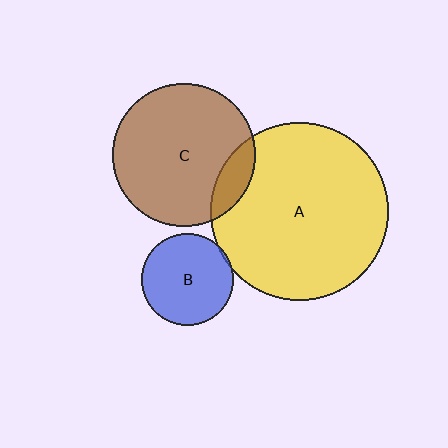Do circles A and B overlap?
Yes.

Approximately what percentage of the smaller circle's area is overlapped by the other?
Approximately 5%.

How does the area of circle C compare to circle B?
Approximately 2.4 times.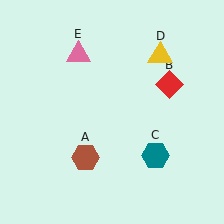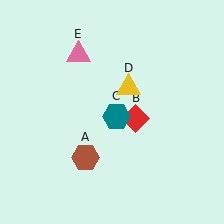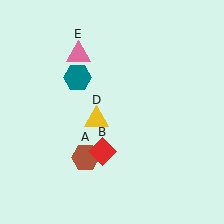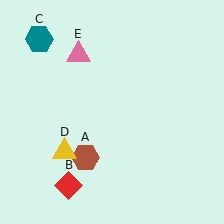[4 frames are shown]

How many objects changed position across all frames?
3 objects changed position: red diamond (object B), teal hexagon (object C), yellow triangle (object D).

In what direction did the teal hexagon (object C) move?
The teal hexagon (object C) moved up and to the left.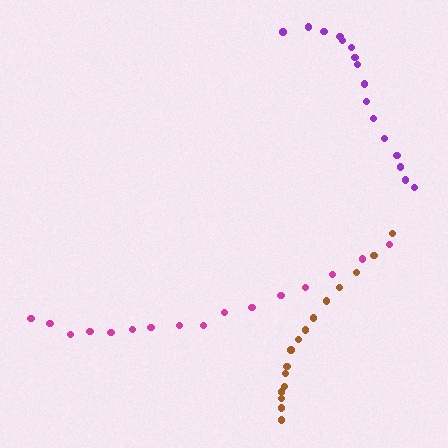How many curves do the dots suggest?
There are 3 distinct paths.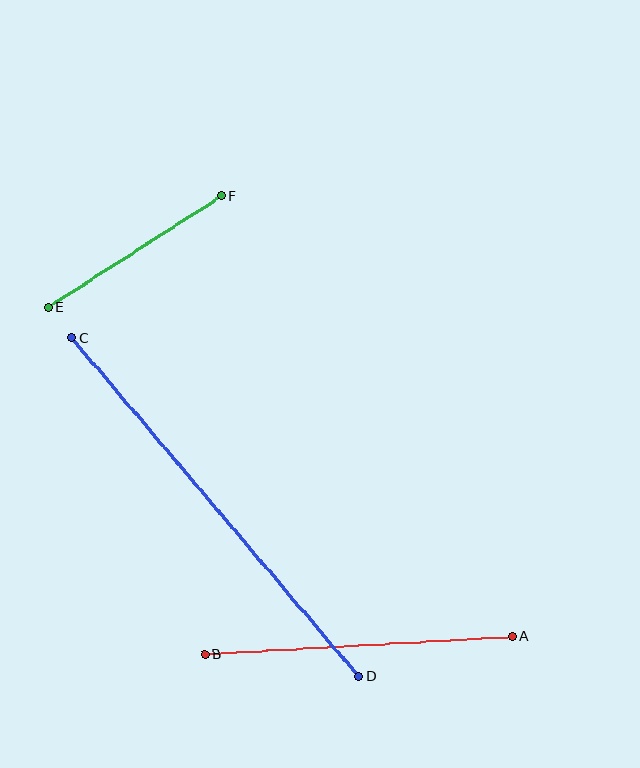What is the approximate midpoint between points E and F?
The midpoint is at approximately (135, 252) pixels.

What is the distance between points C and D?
The distance is approximately 444 pixels.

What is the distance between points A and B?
The distance is approximately 308 pixels.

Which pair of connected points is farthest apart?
Points C and D are farthest apart.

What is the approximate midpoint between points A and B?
The midpoint is at approximately (359, 645) pixels.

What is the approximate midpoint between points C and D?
The midpoint is at approximately (215, 507) pixels.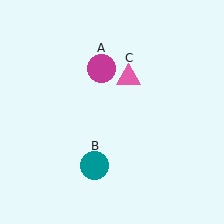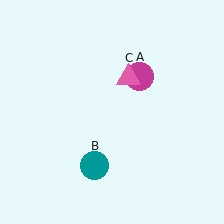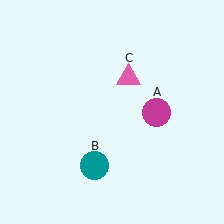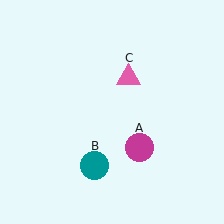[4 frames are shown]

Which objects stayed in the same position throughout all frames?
Teal circle (object B) and pink triangle (object C) remained stationary.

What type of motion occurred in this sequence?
The magenta circle (object A) rotated clockwise around the center of the scene.